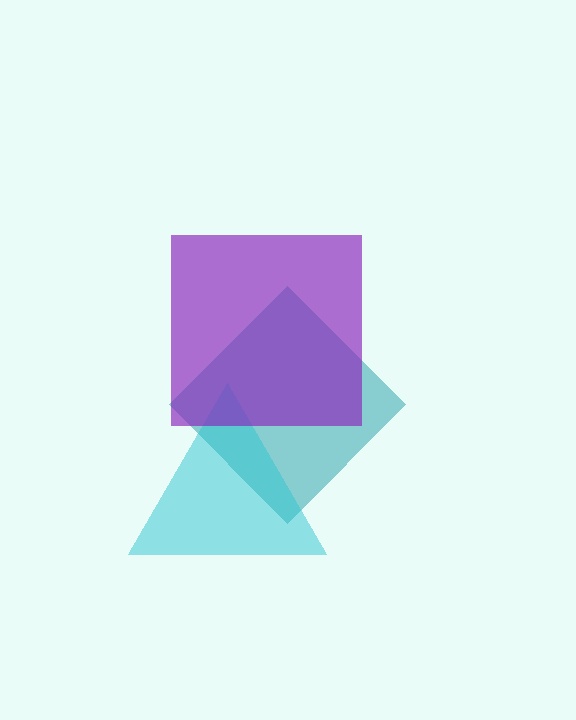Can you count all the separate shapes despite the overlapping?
Yes, there are 3 separate shapes.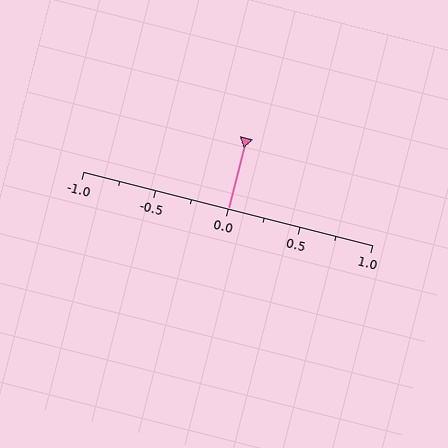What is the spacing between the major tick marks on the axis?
The major ticks are spaced 0.5 apart.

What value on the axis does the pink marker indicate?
The marker indicates approximately 0.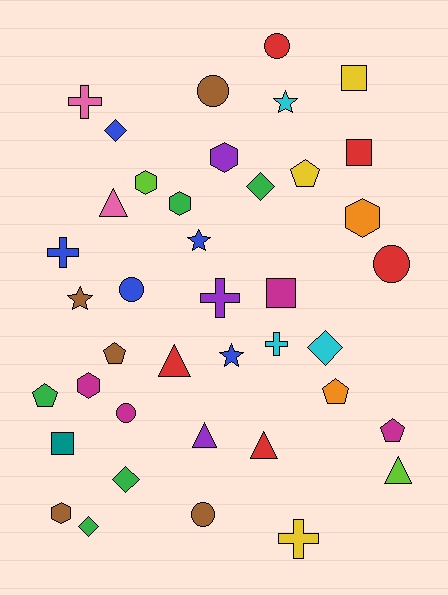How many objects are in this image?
There are 40 objects.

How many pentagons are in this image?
There are 5 pentagons.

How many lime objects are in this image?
There are 2 lime objects.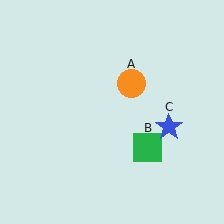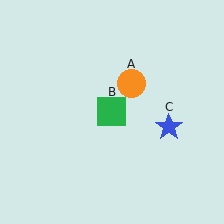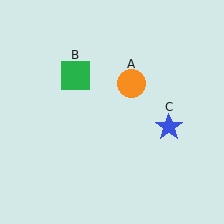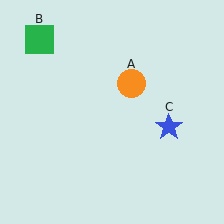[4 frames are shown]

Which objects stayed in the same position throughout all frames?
Orange circle (object A) and blue star (object C) remained stationary.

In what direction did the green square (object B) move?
The green square (object B) moved up and to the left.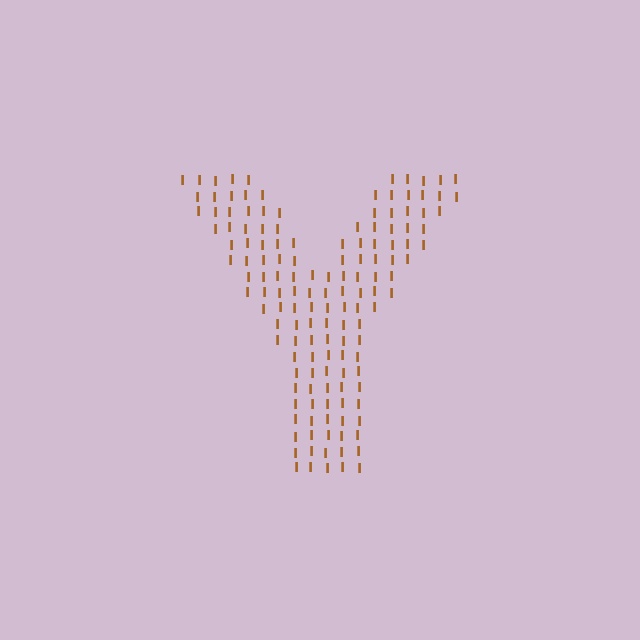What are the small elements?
The small elements are letter I's.